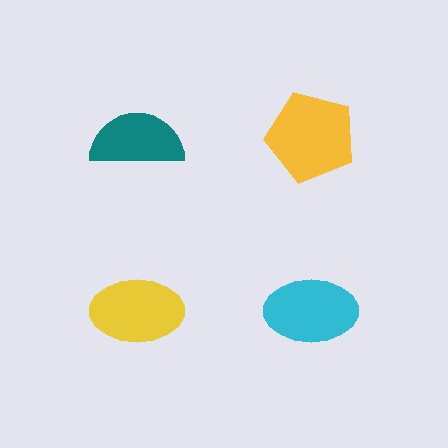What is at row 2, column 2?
A cyan ellipse.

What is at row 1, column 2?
A yellow pentagon.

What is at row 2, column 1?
A yellow ellipse.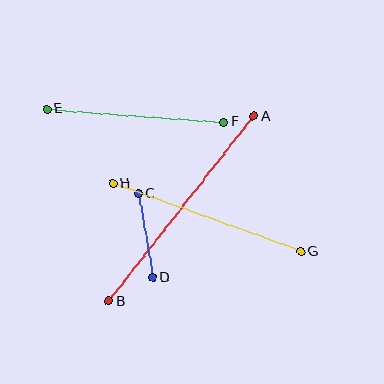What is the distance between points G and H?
The distance is approximately 200 pixels.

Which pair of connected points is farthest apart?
Points A and B are farthest apart.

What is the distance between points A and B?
The distance is approximately 235 pixels.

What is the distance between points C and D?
The distance is approximately 85 pixels.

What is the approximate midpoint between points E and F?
The midpoint is at approximately (135, 115) pixels.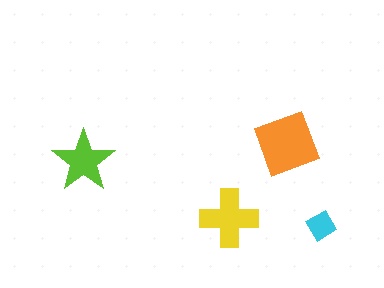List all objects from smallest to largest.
The cyan diamond, the lime star, the yellow cross, the orange square.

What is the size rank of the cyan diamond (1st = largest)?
4th.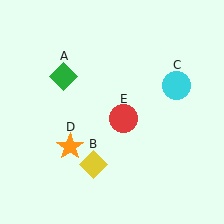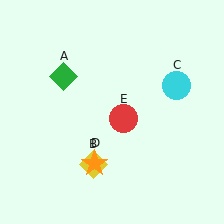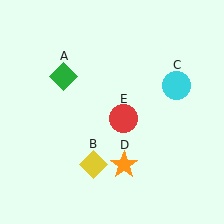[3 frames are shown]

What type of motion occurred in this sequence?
The orange star (object D) rotated counterclockwise around the center of the scene.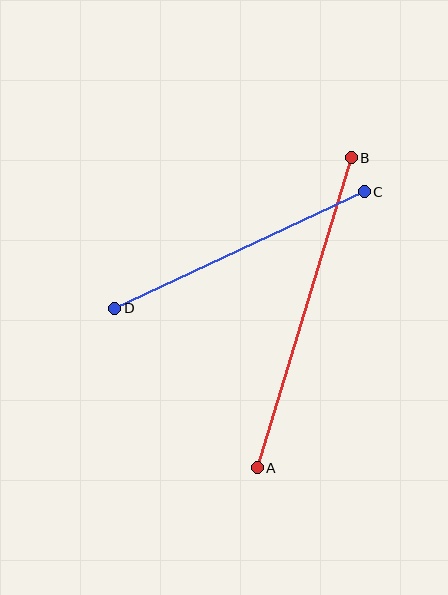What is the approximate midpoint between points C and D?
The midpoint is at approximately (239, 250) pixels.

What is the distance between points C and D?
The distance is approximately 275 pixels.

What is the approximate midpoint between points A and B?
The midpoint is at approximately (304, 313) pixels.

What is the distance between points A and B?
The distance is approximately 324 pixels.